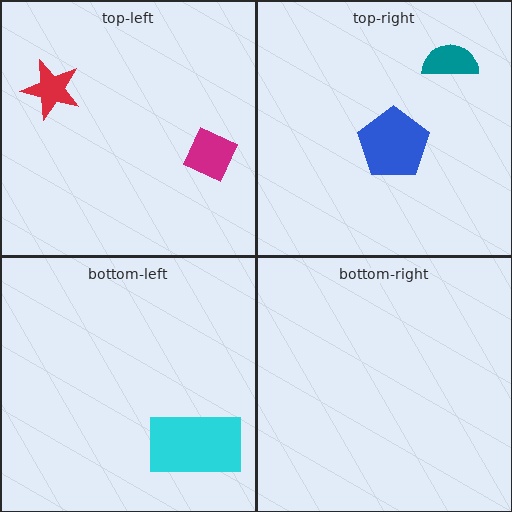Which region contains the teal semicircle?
The top-right region.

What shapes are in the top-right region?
The teal semicircle, the blue pentagon.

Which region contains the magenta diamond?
The top-left region.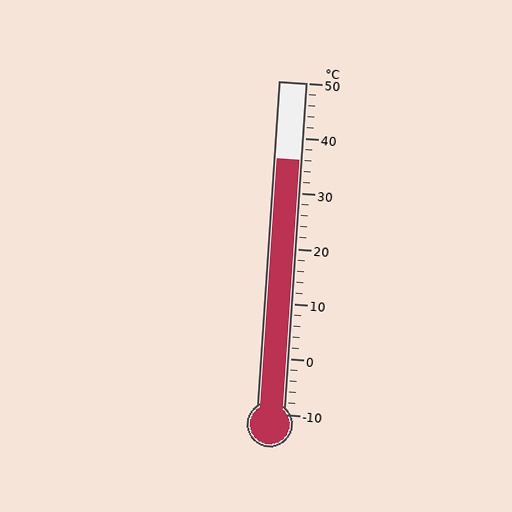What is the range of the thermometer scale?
The thermometer scale ranges from -10°C to 50°C.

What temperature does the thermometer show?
The thermometer shows approximately 36°C.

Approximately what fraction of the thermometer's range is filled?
The thermometer is filled to approximately 75% of its range.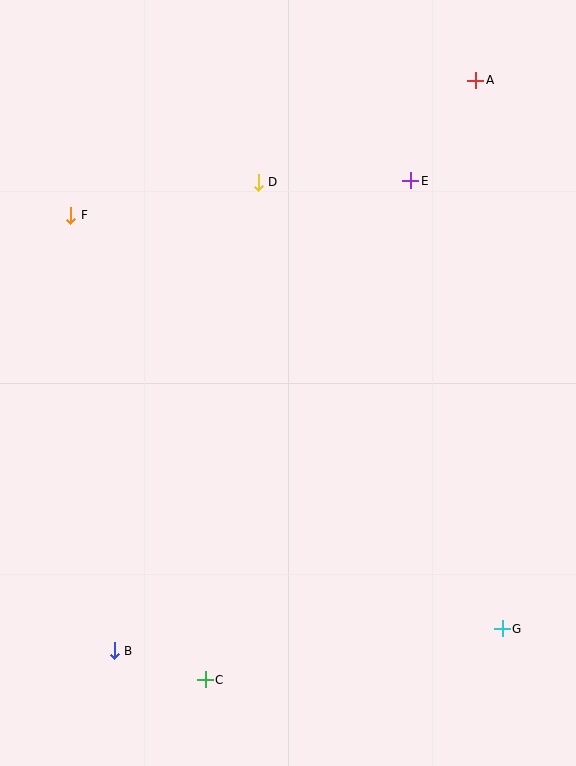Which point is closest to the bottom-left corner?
Point B is closest to the bottom-left corner.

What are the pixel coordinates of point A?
Point A is at (476, 81).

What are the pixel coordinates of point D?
Point D is at (258, 182).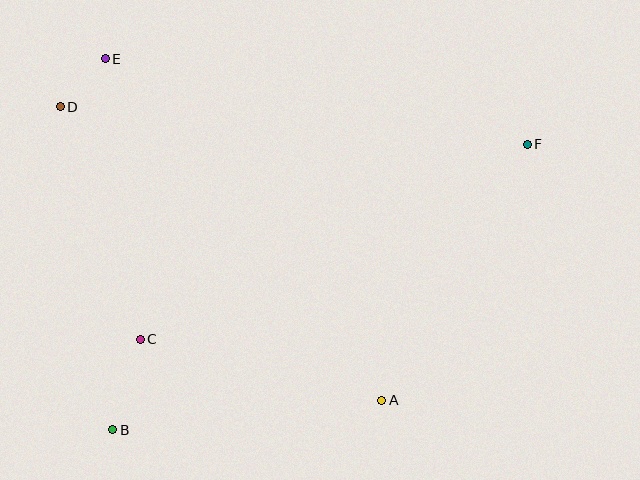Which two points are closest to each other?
Points D and E are closest to each other.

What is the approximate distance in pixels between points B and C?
The distance between B and C is approximately 94 pixels.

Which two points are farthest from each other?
Points B and F are farthest from each other.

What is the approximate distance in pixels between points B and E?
The distance between B and E is approximately 371 pixels.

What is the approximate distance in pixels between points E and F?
The distance between E and F is approximately 430 pixels.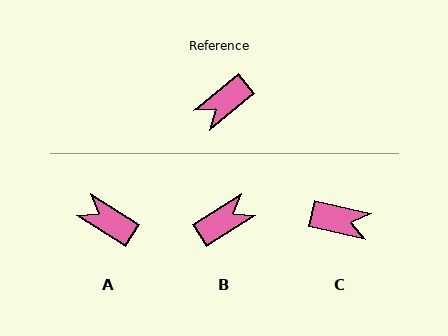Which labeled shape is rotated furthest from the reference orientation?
B, about 172 degrees away.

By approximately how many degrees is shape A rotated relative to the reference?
Approximately 72 degrees clockwise.